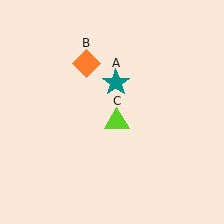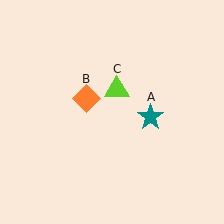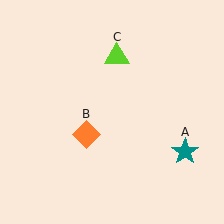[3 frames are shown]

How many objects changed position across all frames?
3 objects changed position: teal star (object A), orange diamond (object B), lime triangle (object C).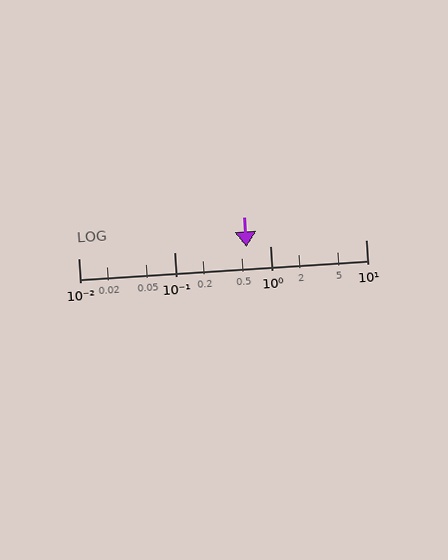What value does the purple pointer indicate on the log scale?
The pointer indicates approximately 0.57.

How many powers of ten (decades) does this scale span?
The scale spans 3 decades, from 0.01 to 10.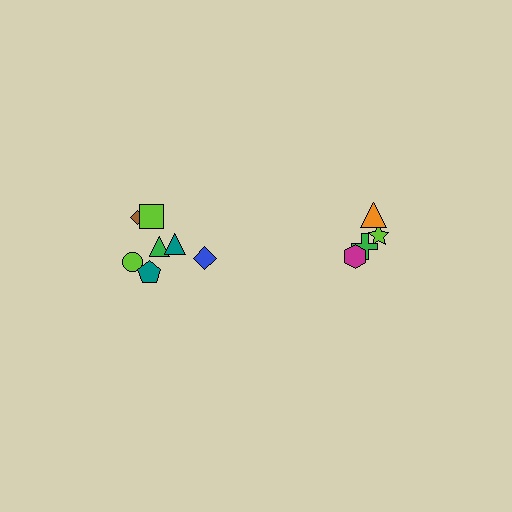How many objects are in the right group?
There are 4 objects.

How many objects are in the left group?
There are 7 objects.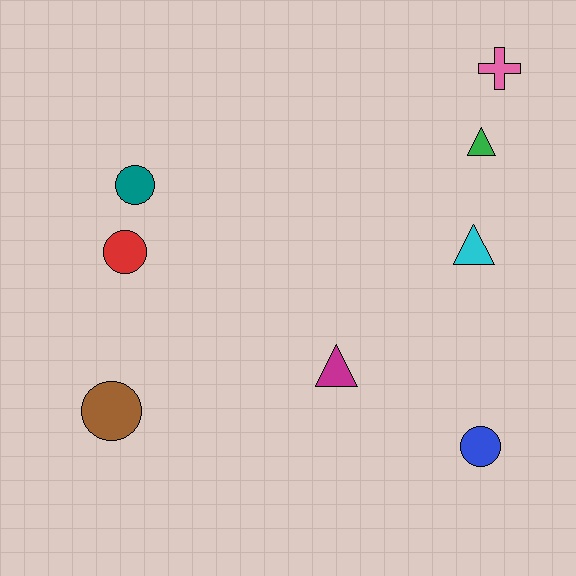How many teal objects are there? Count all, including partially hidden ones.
There is 1 teal object.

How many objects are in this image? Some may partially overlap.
There are 8 objects.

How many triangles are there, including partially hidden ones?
There are 3 triangles.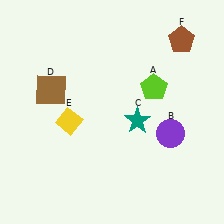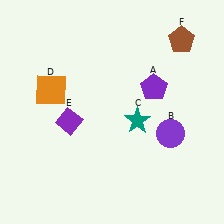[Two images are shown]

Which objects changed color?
A changed from lime to purple. D changed from brown to orange. E changed from yellow to purple.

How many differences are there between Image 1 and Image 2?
There are 3 differences between the two images.